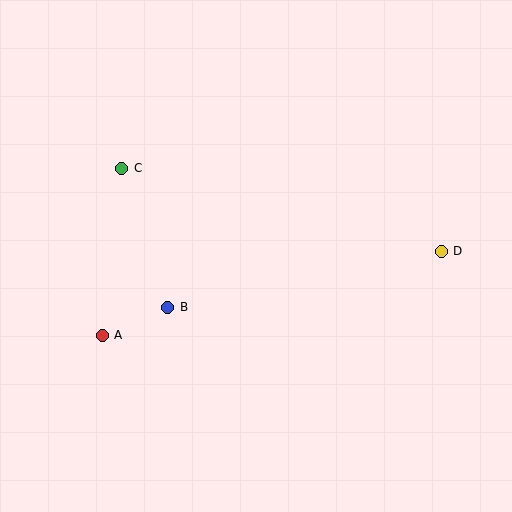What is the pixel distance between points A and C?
The distance between A and C is 168 pixels.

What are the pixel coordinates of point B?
Point B is at (168, 307).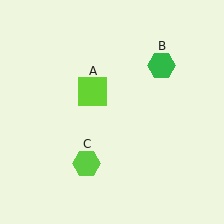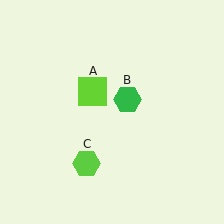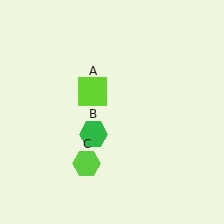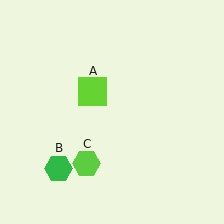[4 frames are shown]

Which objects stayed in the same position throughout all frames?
Lime square (object A) and lime hexagon (object C) remained stationary.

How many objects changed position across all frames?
1 object changed position: green hexagon (object B).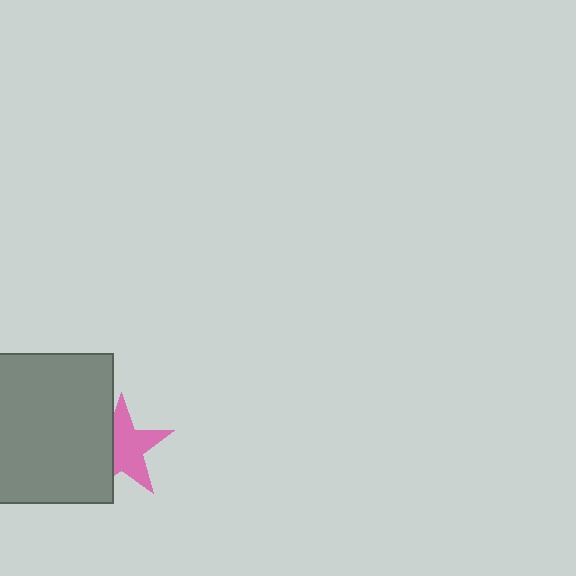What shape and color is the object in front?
The object in front is a gray square.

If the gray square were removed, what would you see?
You would see the complete pink star.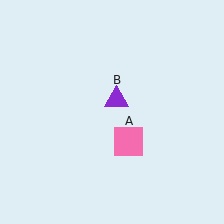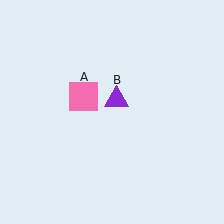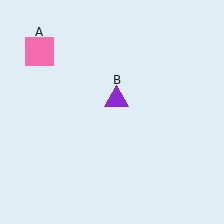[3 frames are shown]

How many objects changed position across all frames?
1 object changed position: pink square (object A).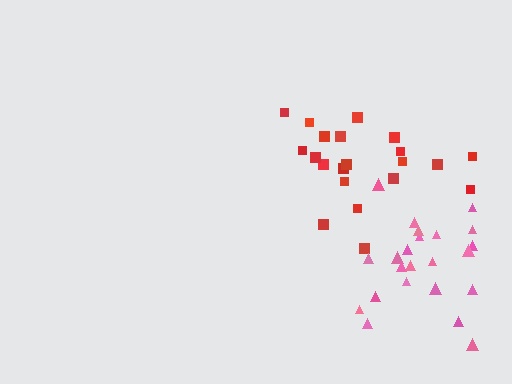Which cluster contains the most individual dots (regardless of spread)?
Pink (23).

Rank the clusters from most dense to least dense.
pink, red.